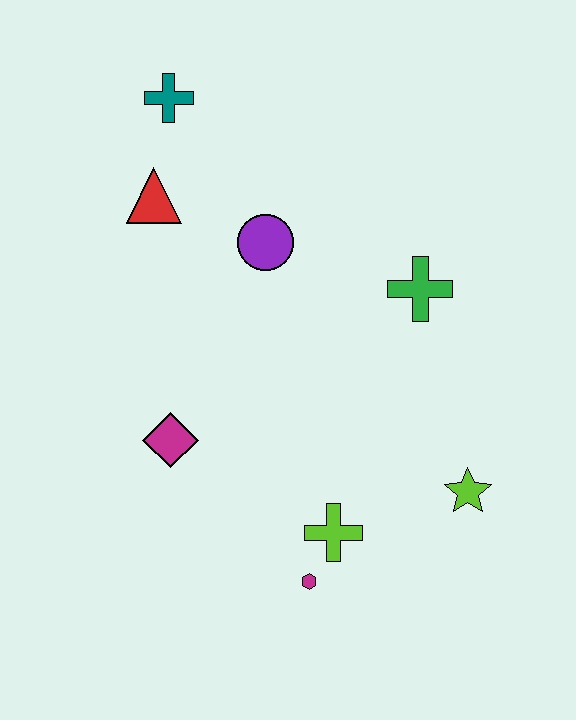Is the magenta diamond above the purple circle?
No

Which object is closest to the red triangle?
The teal cross is closest to the red triangle.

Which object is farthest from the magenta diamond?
The teal cross is farthest from the magenta diamond.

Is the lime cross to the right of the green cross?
No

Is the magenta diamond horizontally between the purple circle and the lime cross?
No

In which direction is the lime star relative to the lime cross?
The lime star is to the right of the lime cross.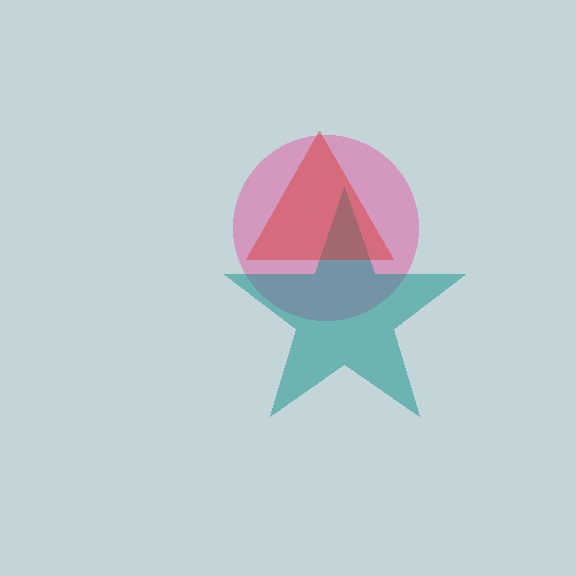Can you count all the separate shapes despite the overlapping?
Yes, there are 3 separate shapes.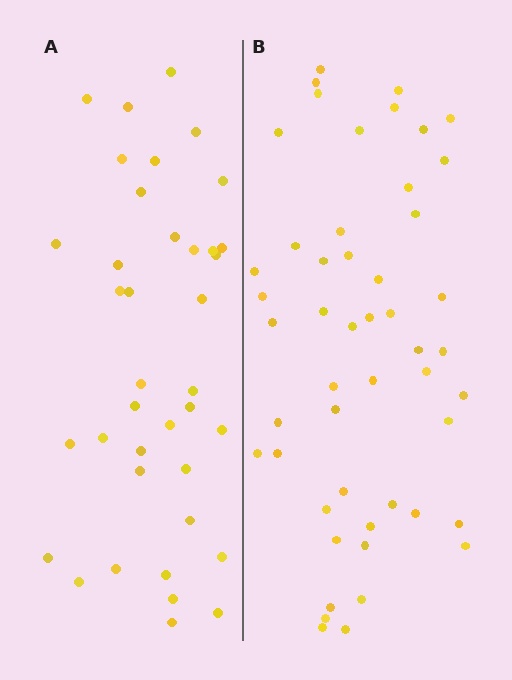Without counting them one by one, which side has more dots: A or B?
Region B (the right region) has more dots.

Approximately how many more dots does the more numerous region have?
Region B has roughly 12 or so more dots than region A.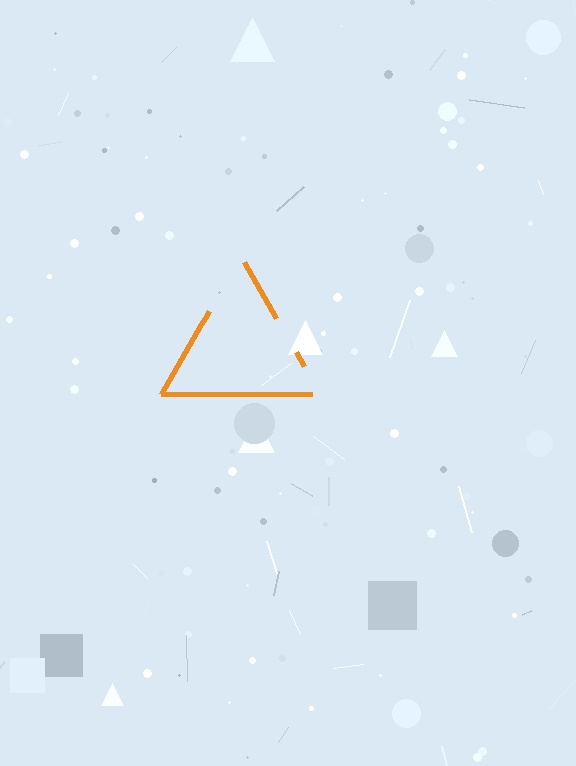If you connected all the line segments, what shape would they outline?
They would outline a triangle.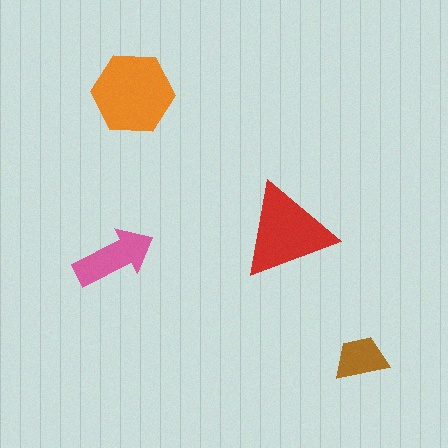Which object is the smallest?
The brown trapezoid.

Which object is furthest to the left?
The pink arrow is leftmost.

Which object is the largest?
The orange hexagon.